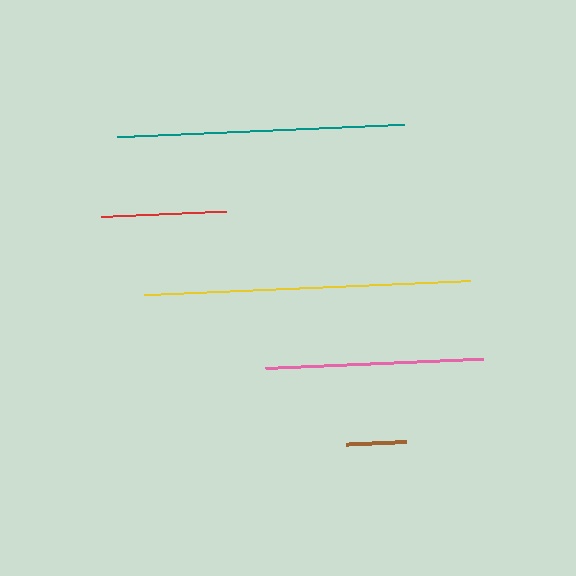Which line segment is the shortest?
The brown line is the shortest at approximately 60 pixels.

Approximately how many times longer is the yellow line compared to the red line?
The yellow line is approximately 2.6 times the length of the red line.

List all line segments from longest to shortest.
From longest to shortest: yellow, teal, pink, red, brown.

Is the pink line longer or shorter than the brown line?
The pink line is longer than the brown line.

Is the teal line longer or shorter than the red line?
The teal line is longer than the red line.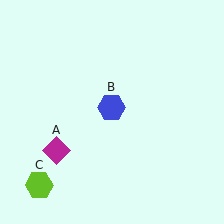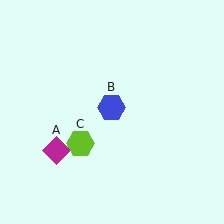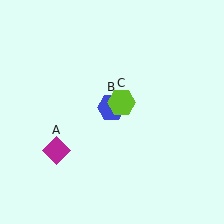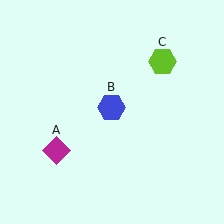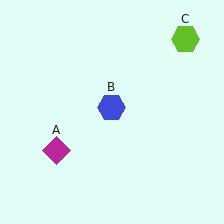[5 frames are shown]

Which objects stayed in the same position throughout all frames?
Magenta diamond (object A) and blue hexagon (object B) remained stationary.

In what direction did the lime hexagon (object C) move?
The lime hexagon (object C) moved up and to the right.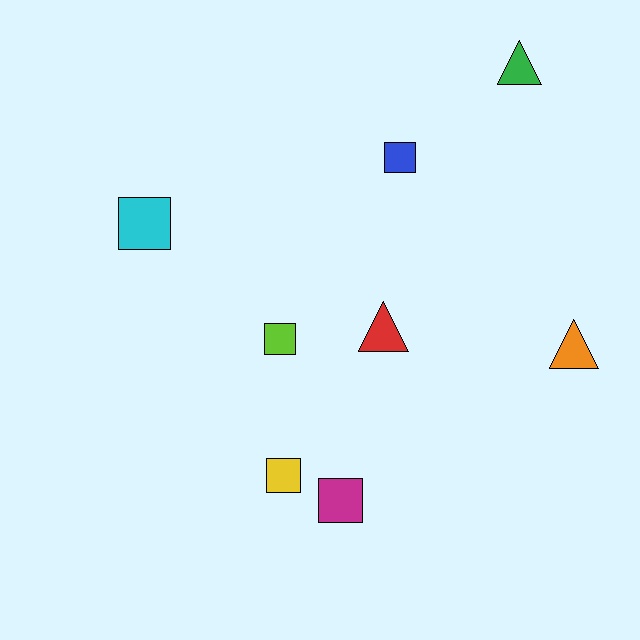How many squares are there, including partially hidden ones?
There are 5 squares.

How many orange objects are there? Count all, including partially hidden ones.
There is 1 orange object.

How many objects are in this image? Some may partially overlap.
There are 8 objects.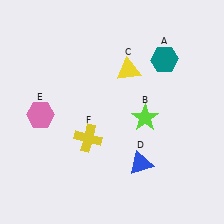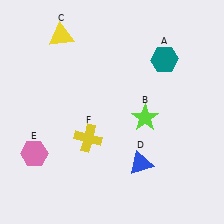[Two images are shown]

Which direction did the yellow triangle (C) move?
The yellow triangle (C) moved left.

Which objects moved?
The objects that moved are: the yellow triangle (C), the pink hexagon (E).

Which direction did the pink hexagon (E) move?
The pink hexagon (E) moved down.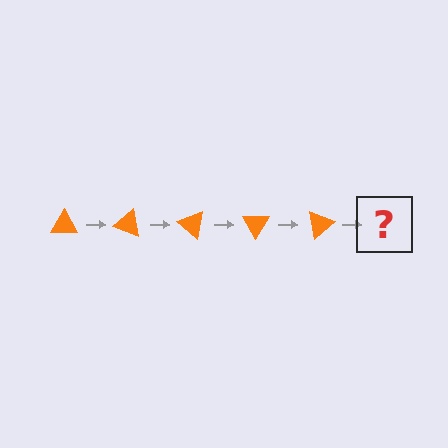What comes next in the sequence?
The next element should be an orange triangle rotated 100 degrees.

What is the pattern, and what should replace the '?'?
The pattern is that the triangle rotates 20 degrees each step. The '?' should be an orange triangle rotated 100 degrees.